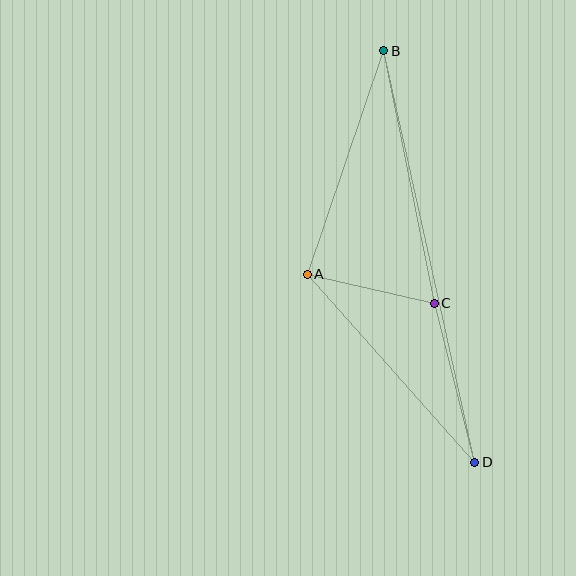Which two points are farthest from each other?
Points B and D are farthest from each other.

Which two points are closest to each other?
Points A and C are closest to each other.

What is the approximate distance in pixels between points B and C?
The distance between B and C is approximately 257 pixels.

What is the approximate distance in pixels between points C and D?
The distance between C and D is approximately 164 pixels.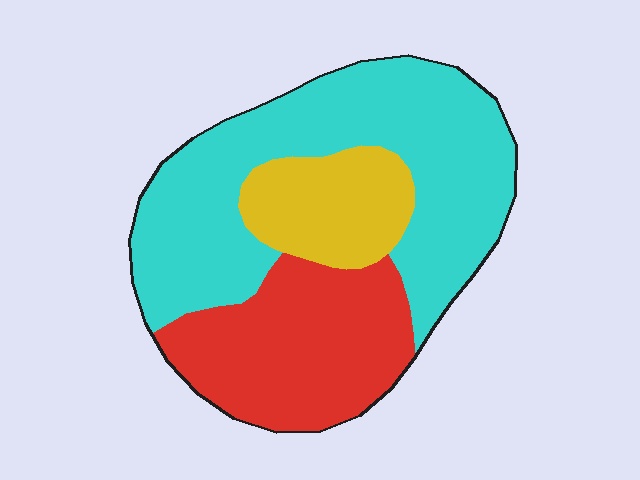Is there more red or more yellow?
Red.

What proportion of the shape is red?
Red covers roughly 30% of the shape.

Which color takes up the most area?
Cyan, at roughly 55%.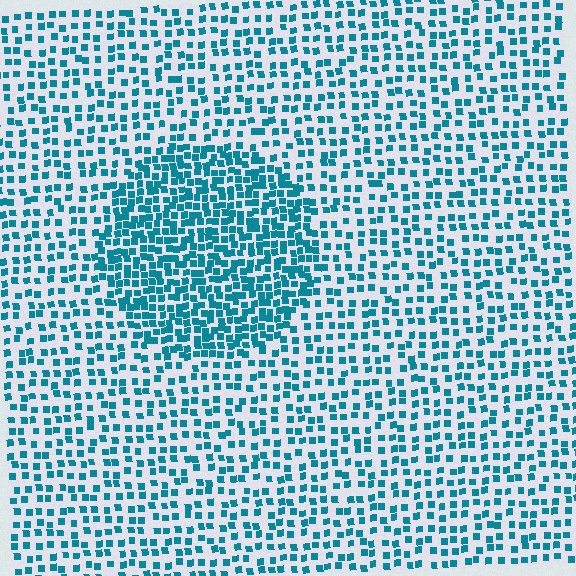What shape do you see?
I see a circle.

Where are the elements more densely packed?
The elements are more densely packed inside the circle boundary.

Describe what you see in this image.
The image contains small teal elements arranged at two different densities. A circle-shaped region is visible where the elements are more densely packed than the surrounding area.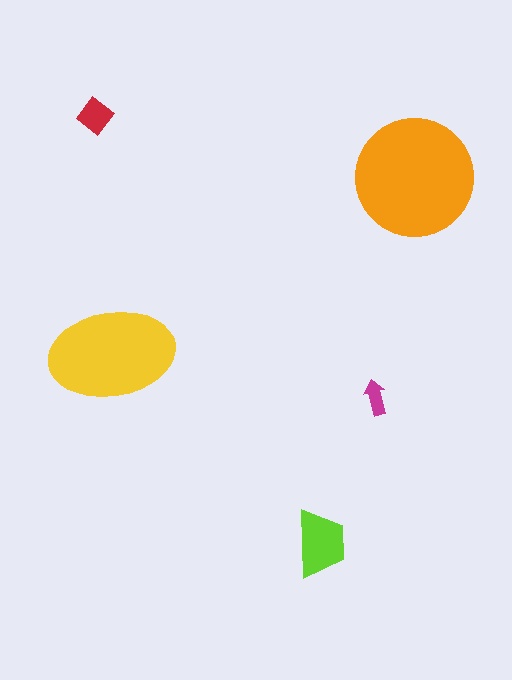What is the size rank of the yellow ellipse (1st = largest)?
2nd.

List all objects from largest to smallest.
The orange circle, the yellow ellipse, the lime trapezoid, the red diamond, the magenta arrow.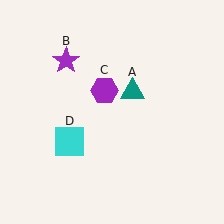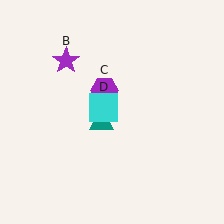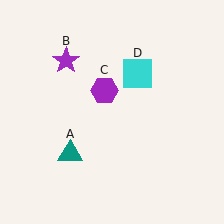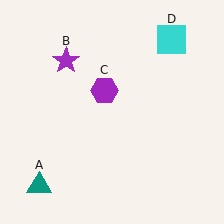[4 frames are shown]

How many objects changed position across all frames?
2 objects changed position: teal triangle (object A), cyan square (object D).